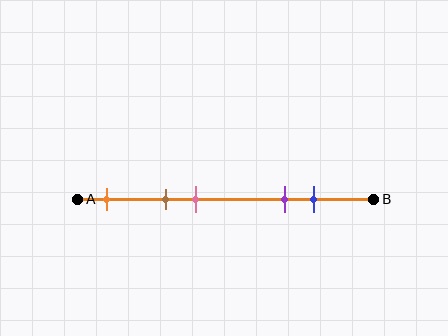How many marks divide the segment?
There are 5 marks dividing the segment.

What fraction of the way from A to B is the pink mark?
The pink mark is approximately 40% (0.4) of the way from A to B.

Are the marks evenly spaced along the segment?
No, the marks are not evenly spaced.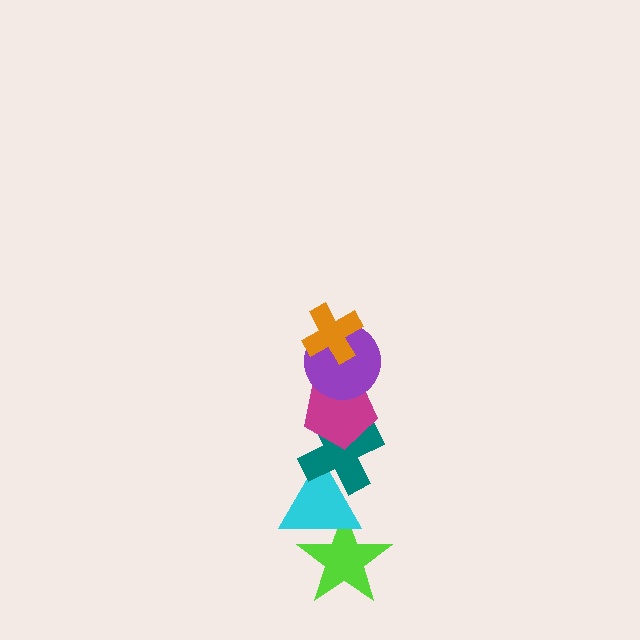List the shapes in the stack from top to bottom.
From top to bottom: the orange cross, the purple circle, the magenta pentagon, the teal cross, the cyan triangle, the lime star.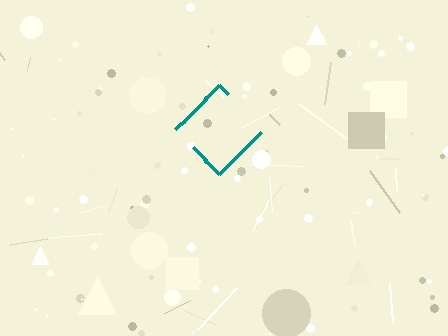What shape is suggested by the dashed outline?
The dashed outline suggests a diamond.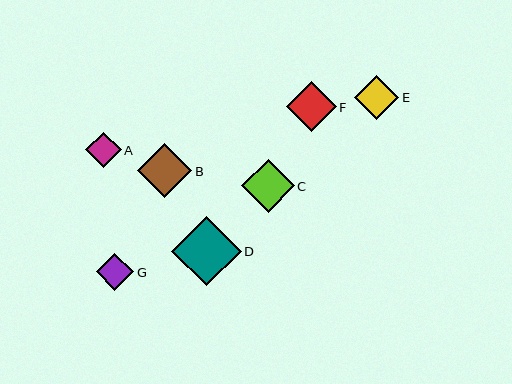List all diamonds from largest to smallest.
From largest to smallest: D, B, C, F, E, G, A.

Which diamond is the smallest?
Diamond A is the smallest with a size of approximately 35 pixels.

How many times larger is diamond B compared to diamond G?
Diamond B is approximately 1.4 times the size of diamond G.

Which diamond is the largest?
Diamond D is the largest with a size of approximately 70 pixels.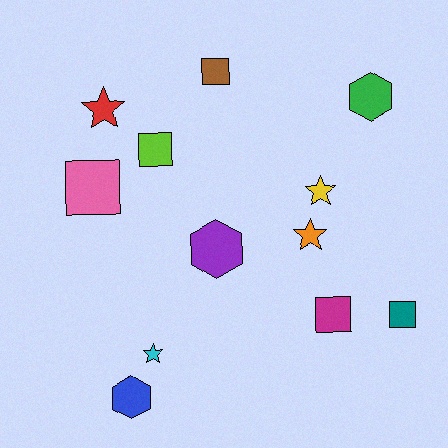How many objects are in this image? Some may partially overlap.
There are 12 objects.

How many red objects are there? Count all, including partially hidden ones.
There is 1 red object.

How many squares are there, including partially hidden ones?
There are 5 squares.